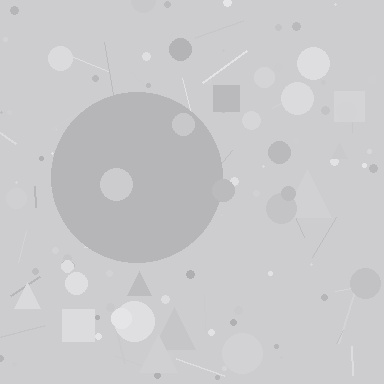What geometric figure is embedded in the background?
A circle is embedded in the background.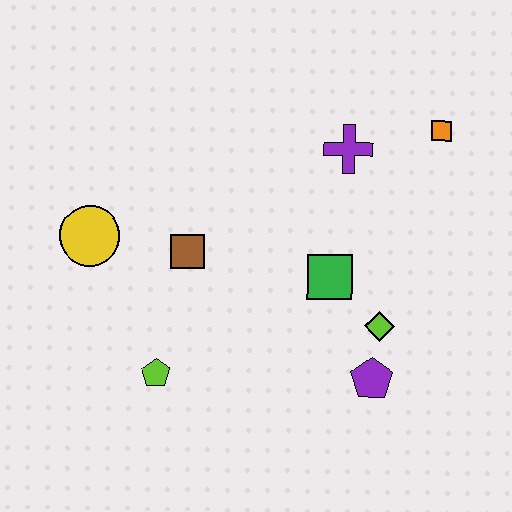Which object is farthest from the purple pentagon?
The yellow circle is farthest from the purple pentagon.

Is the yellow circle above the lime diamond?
Yes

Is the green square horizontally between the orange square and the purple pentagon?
No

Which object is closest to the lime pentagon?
The brown square is closest to the lime pentagon.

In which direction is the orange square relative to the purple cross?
The orange square is to the right of the purple cross.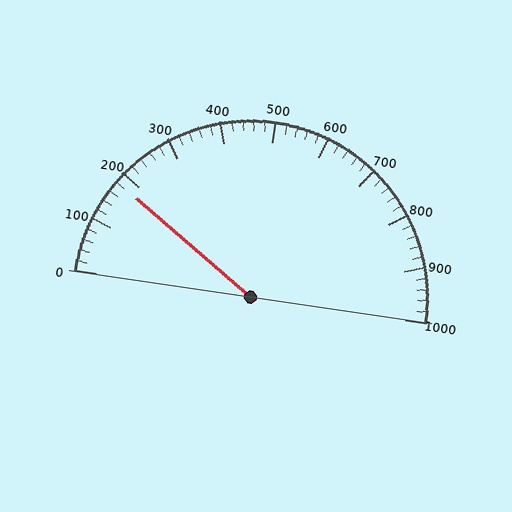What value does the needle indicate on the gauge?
The needle indicates approximately 180.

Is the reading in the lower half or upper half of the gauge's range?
The reading is in the lower half of the range (0 to 1000).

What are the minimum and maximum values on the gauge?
The gauge ranges from 0 to 1000.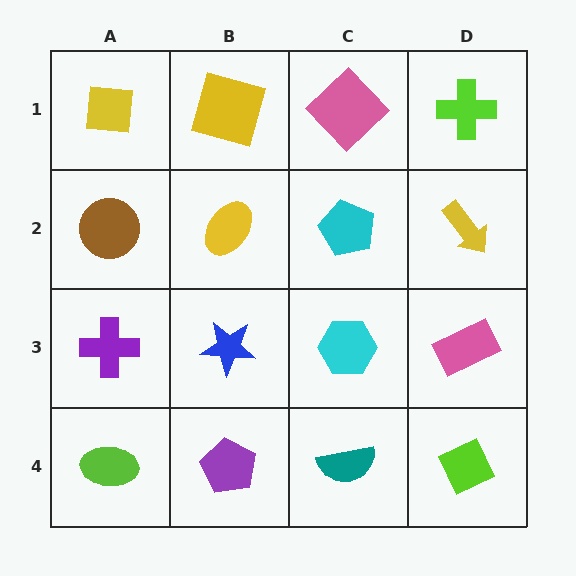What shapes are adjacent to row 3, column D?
A yellow arrow (row 2, column D), a lime diamond (row 4, column D), a cyan hexagon (row 3, column C).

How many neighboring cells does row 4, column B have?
3.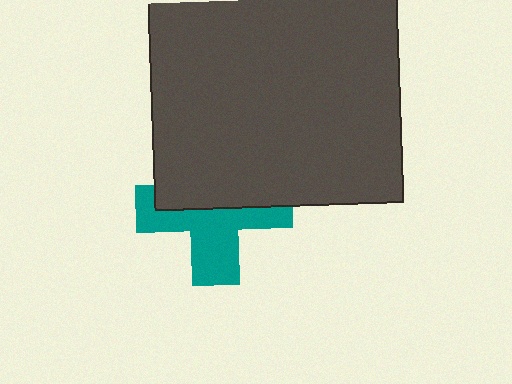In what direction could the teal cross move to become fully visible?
The teal cross could move down. That would shift it out from behind the dark gray square entirely.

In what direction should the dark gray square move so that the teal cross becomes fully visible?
The dark gray square should move up. That is the shortest direction to clear the overlap and leave the teal cross fully visible.